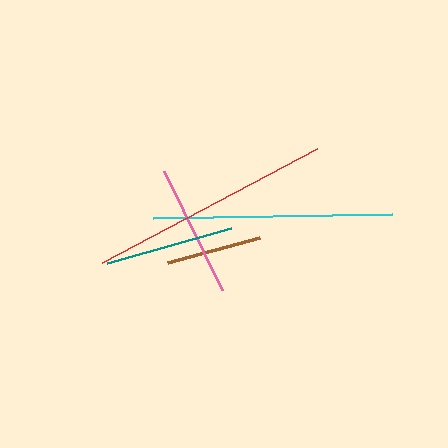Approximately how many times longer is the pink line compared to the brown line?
The pink line is approximately 1.4 times the length of the brown line.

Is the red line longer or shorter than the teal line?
The red line is longer than the teal line.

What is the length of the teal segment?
The teal segment is approximately 128 pixels long.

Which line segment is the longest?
The red line is the longest at approximately 244 pixels.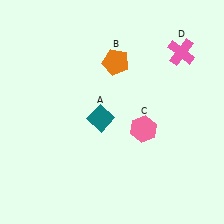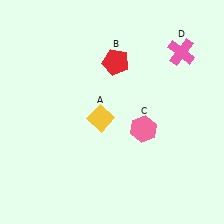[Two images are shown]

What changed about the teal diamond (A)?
In Image 1, A is teal. In Image 2, it changed to yellow.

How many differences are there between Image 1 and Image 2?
There are 2 differences between the two images.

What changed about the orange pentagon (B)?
In Image 1, B is orange. In Image 2, it changed to red.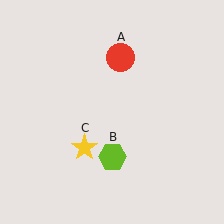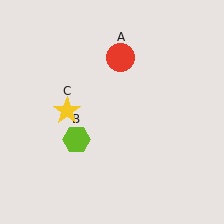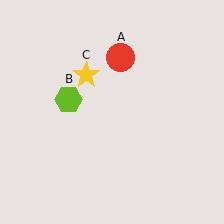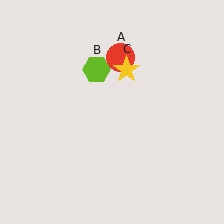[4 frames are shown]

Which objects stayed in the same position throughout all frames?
Red circle (object A) remained stationary.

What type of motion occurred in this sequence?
The lime hexagon (object B), yellow star (object C) rotated clockwise around the center of the scene.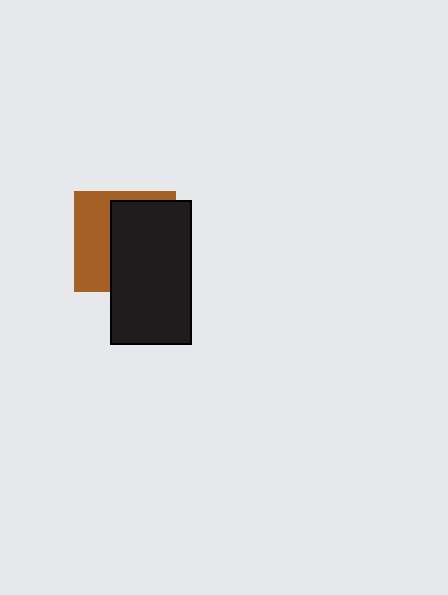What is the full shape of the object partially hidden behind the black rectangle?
The partially hidden object is a brown square.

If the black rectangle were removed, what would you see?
You would see the complete brown square.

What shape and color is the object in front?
The object in front is a black rectangle.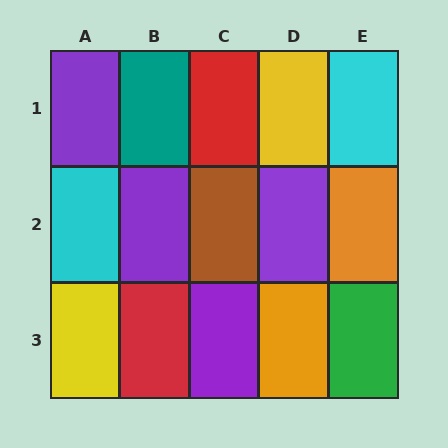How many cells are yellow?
2 cells are yellow.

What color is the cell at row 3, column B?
Red.